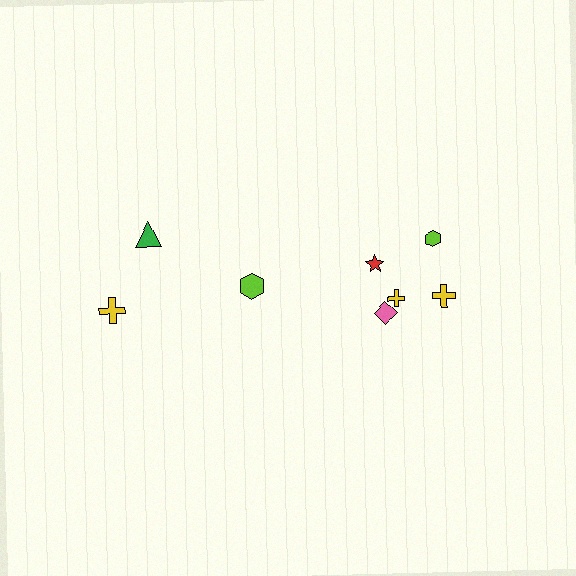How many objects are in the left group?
There are 3 objects.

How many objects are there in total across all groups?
There are 8 objects.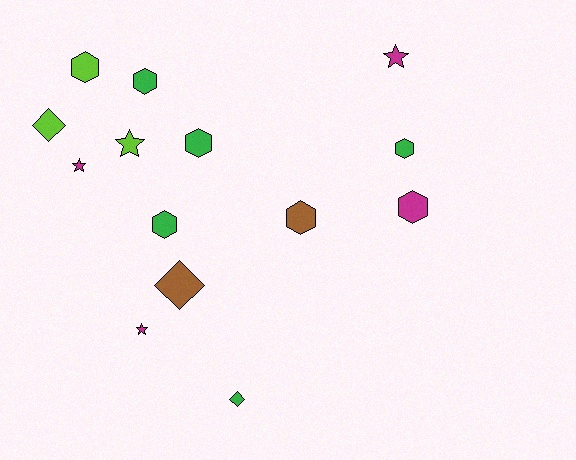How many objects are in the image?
There are 14 objects.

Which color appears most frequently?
Green, with 5 objects.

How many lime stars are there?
There is 1 lime star.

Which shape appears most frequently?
Hexagon, with 7 objects.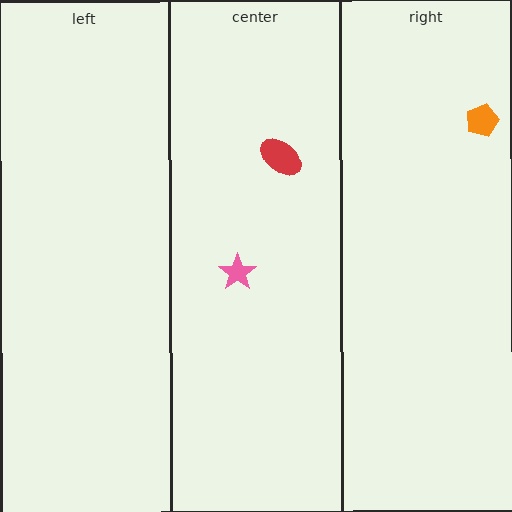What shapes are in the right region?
The orange pentagon.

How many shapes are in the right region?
1.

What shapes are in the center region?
The red ellipse, the pink star.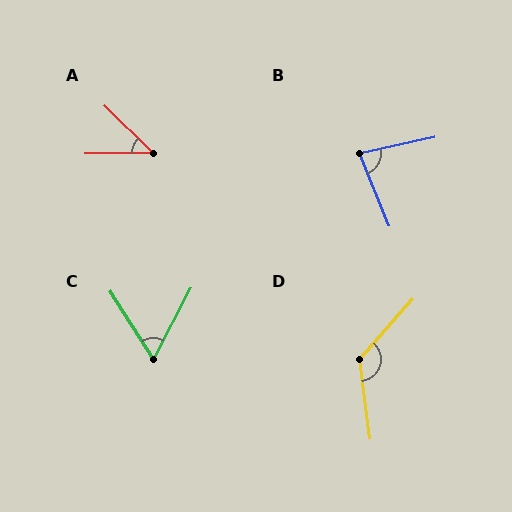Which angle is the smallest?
A, at approximately 45 degrees.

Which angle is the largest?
D, at approximately 132 degrees.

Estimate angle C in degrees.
Approximately 60 degrees.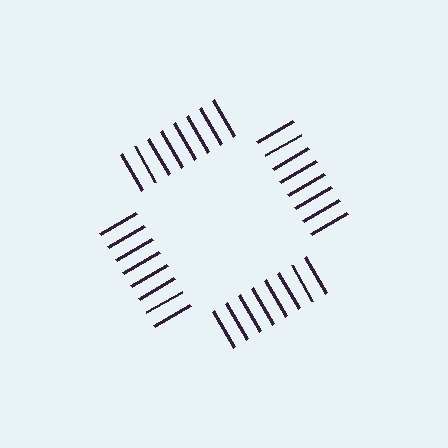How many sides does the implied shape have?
4 sides — the line-ends trace a square.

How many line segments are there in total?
32 — 8 along each of the 4 edges.